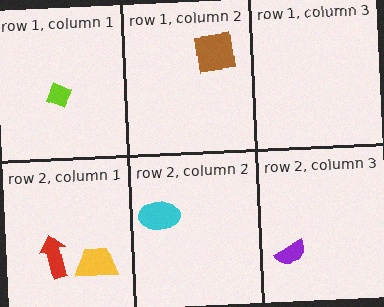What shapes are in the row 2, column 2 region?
The cyan ellipse.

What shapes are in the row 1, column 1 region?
The lime diamond.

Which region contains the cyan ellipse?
The row 2, column 2 region.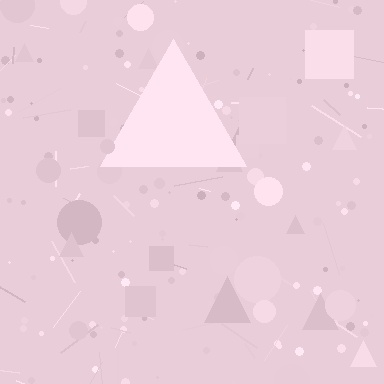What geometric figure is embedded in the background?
A triangle is embedded in the background.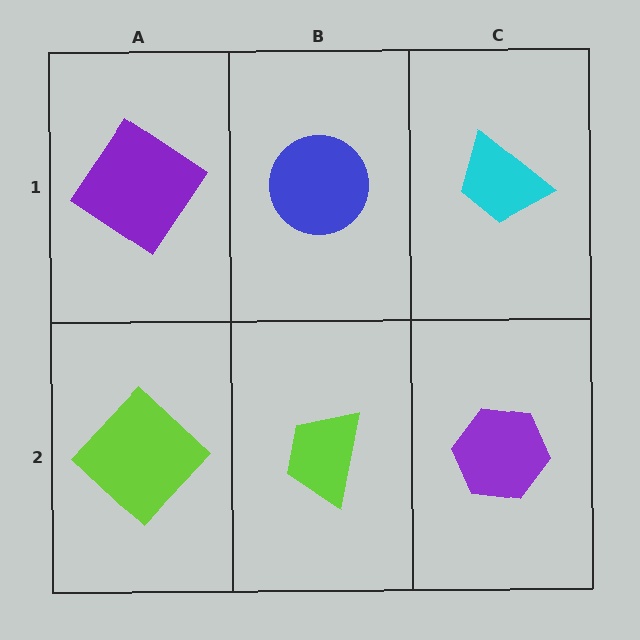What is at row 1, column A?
A purple diamond.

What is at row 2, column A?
A lime diamond.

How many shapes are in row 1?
3 shapes.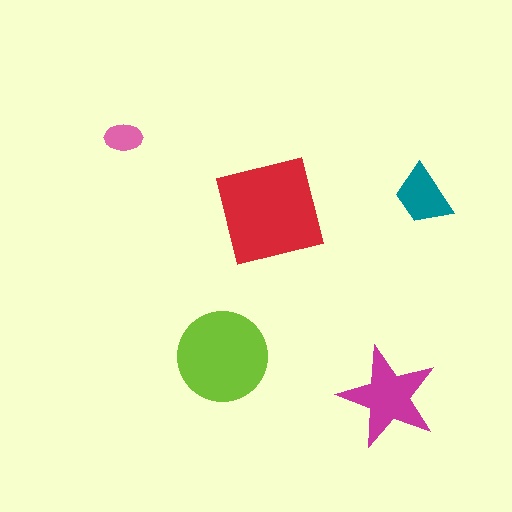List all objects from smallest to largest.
The pink ellipse, the teal trapezoid, the magenta star, the lime circle, the red square.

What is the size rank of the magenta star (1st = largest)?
3rd.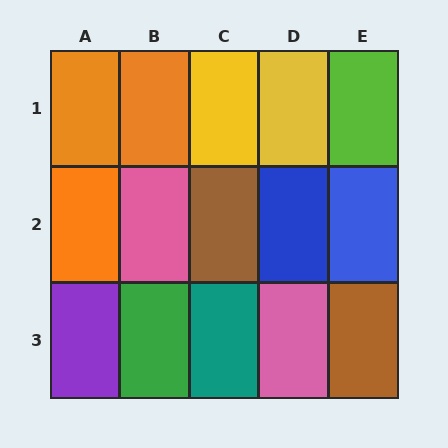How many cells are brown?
2 cells are brown.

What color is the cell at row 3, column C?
Teal.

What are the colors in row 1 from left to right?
Orange, orange, yellow, yellow, lime.